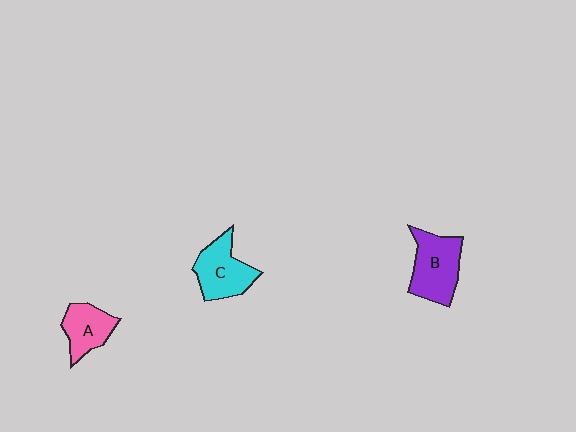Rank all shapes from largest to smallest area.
From largest to smallest: B (purple), C (cyan), A (pink).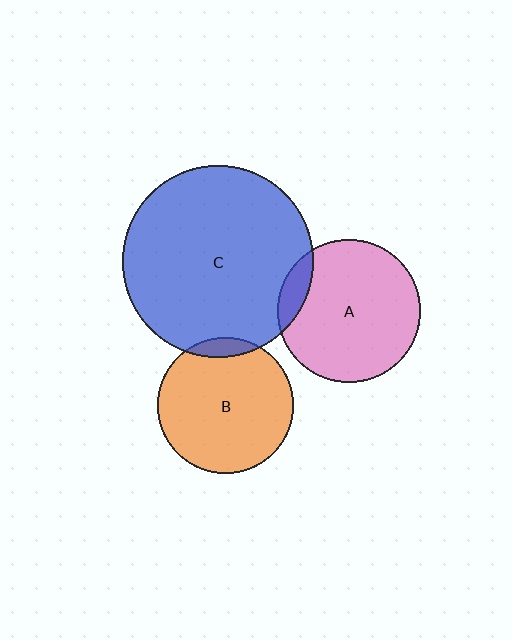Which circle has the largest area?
Circle C (blue).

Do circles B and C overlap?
Yes.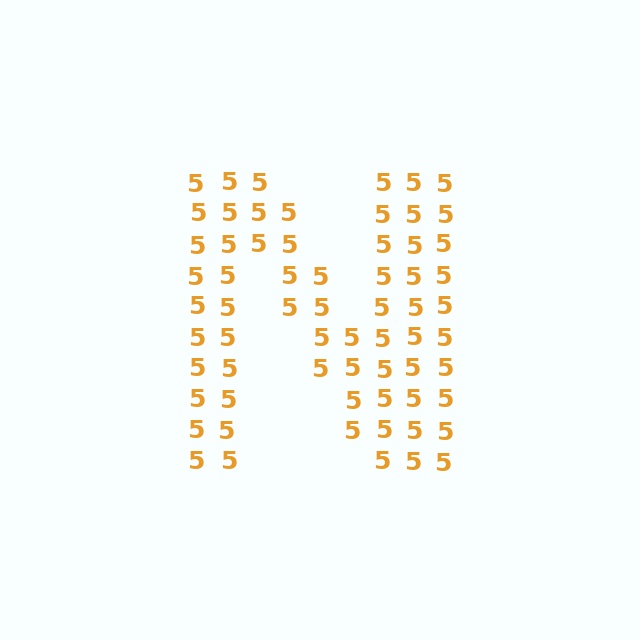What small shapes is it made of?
It is made of small digit 5's.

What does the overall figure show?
The overall figure shows the letter N.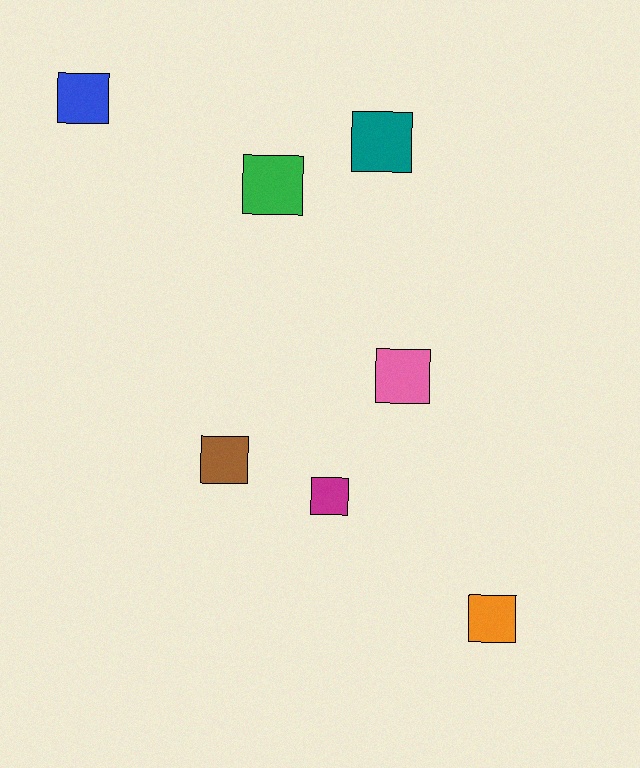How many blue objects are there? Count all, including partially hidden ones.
There is 1 blue object.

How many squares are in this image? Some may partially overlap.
There are 7 squares.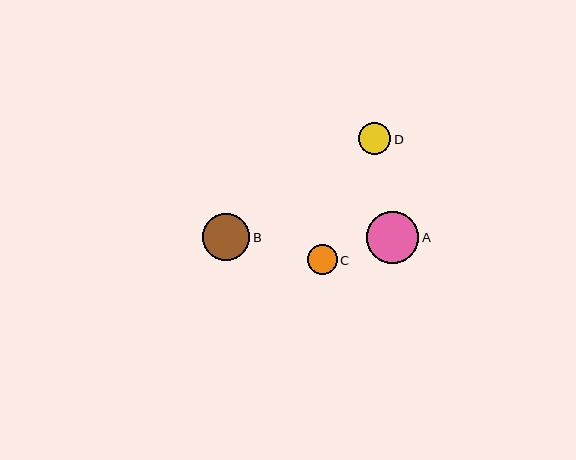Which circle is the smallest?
Circle C is the smallest with a size of approximately 30 pixels.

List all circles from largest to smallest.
From largest to smallest: A, B, D, C.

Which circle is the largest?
Circle A is the largest with a size of approximately 52 pixels.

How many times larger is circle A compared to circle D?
Circle A is approximately 1.6 times the size of circle D.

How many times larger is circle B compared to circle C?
Circle B is approximately 1.6 times the size of circle C.